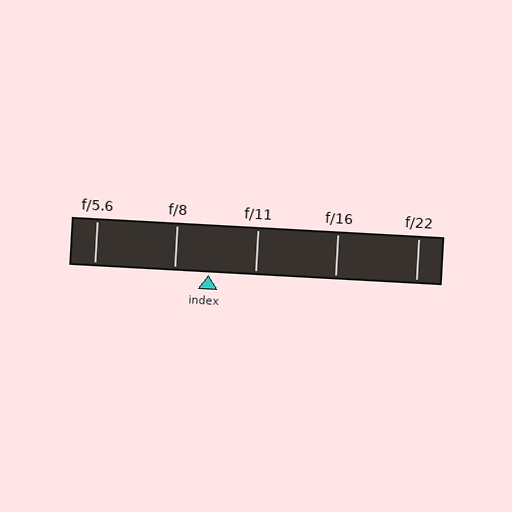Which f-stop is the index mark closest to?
The index mark is closest to f/8.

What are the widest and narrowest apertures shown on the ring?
The widest aperture shown is f/5.6 and the narrowest is f/22.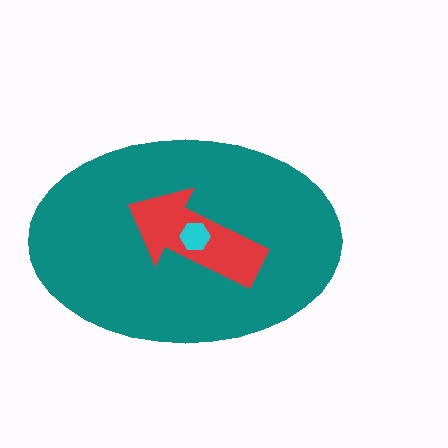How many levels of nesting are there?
3.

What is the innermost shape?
The cyan hexagon.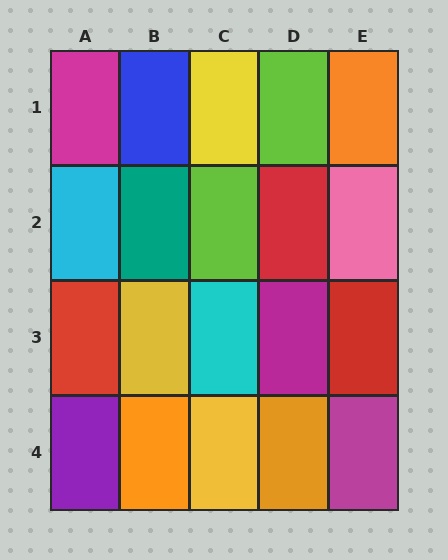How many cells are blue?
1 cell is blue.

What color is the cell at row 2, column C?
Lime.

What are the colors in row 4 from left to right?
Purple, orange, yellow, orange, magenta.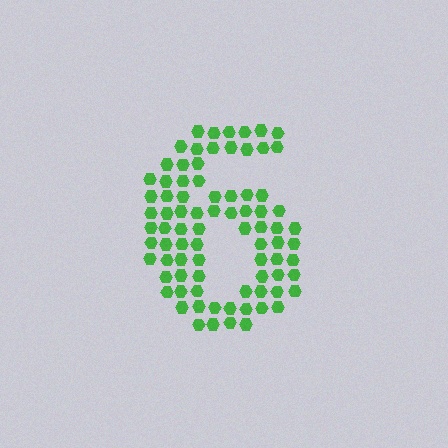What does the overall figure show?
The overall figure shows the digit 6.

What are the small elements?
The small elements are hexagons.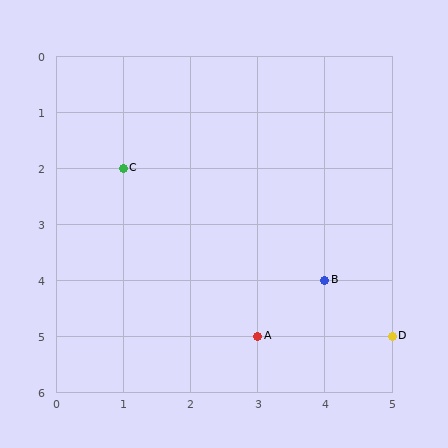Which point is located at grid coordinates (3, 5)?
Point A is at (3, 5).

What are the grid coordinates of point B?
Point B is at grid coordinates (4, 4).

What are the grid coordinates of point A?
Point A is at grid coordinates (3, 5).